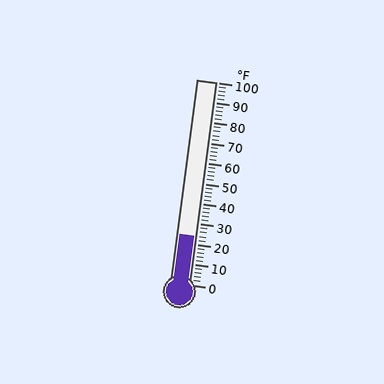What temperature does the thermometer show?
The thermometer shows approximately 24°F.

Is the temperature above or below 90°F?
The temperature is below 90°F.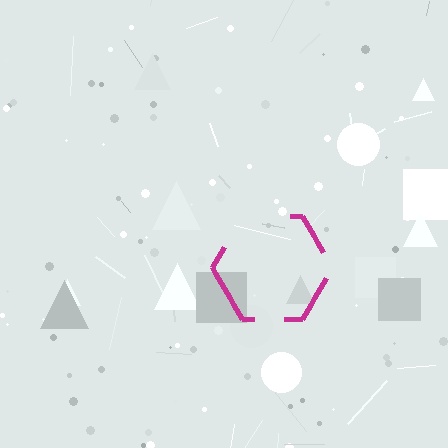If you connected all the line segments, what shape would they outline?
They would outline a hexagon.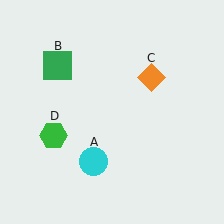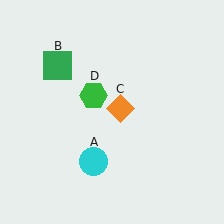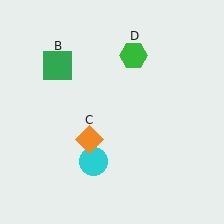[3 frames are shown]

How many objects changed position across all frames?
2 objects changed position: orange diamond (object C), green hexagon (object D).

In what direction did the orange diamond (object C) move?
The orange diamond (object C) moved down and to the left.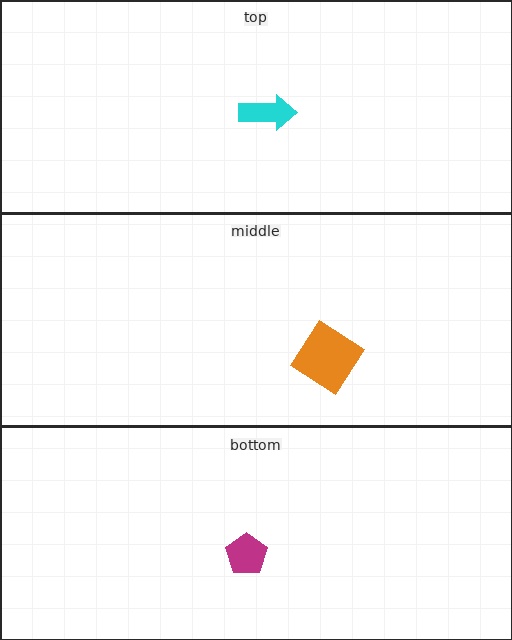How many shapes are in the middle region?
1.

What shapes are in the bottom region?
The magenta pentagon.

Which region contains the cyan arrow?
The top region.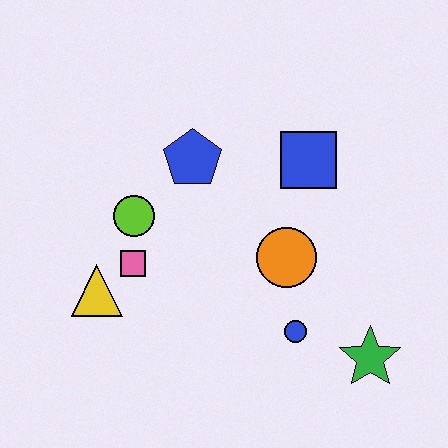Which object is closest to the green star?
The blue circle is closest to the green star.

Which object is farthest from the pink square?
The green star is farthest from the pink square.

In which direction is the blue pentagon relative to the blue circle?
The blue pentagon is above the blue circle.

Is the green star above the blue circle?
No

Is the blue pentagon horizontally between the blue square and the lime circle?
Yes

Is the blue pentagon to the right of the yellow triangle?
Yes